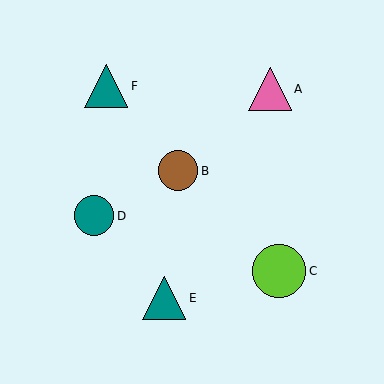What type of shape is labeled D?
Shape D is a teal circle.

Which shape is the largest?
The lime circle (labeled C) is the largest.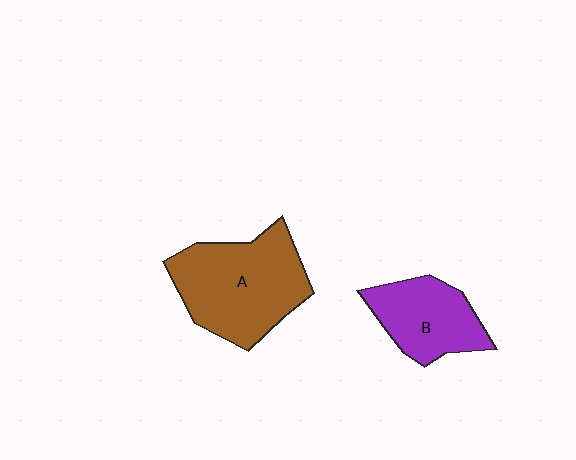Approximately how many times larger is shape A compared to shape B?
Approximately 1.6 times.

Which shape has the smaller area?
Shape B (purple).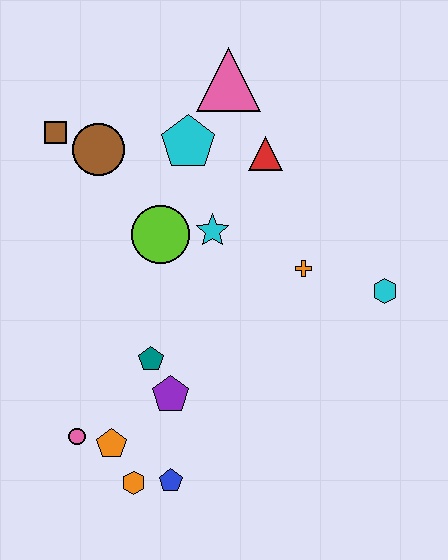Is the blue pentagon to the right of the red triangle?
No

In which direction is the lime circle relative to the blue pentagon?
The lime circle is above the blue pentagon.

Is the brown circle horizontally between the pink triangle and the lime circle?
No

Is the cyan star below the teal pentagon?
No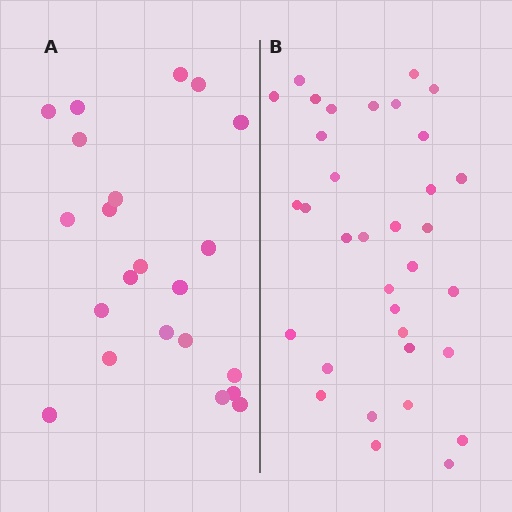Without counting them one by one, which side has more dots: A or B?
Region B (the right region) has more dots.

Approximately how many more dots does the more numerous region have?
Region B has roughly 12 or so more dots than region A.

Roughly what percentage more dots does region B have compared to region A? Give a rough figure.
About 55% more.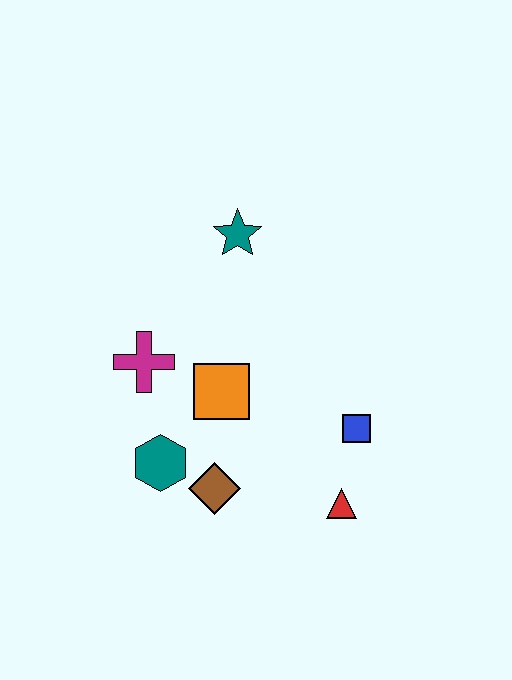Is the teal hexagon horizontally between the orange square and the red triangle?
No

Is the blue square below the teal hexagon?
No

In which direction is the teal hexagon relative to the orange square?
The teal hexagon is below the orange square.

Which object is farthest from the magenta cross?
The red triangle is farthest from the magenta cross.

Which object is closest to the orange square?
The magenta cross is closest to the orange square.